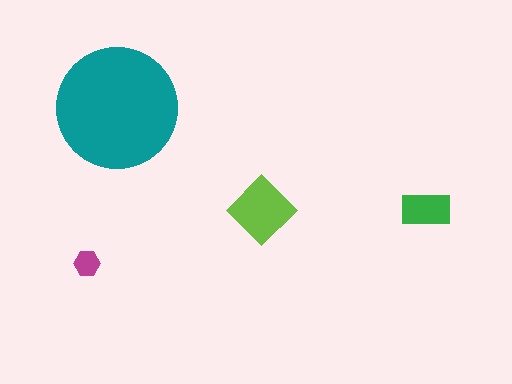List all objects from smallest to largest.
The magenta hexagon, the green rectangle, the lime diamond, the teal circle.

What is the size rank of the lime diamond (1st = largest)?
2nd.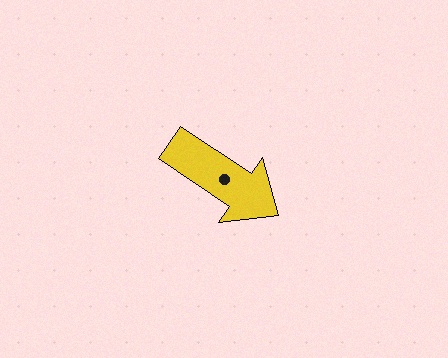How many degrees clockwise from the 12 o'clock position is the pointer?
Approximately 124 degrees.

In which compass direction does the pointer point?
Southeast.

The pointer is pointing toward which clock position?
Roughly 4 o'clock.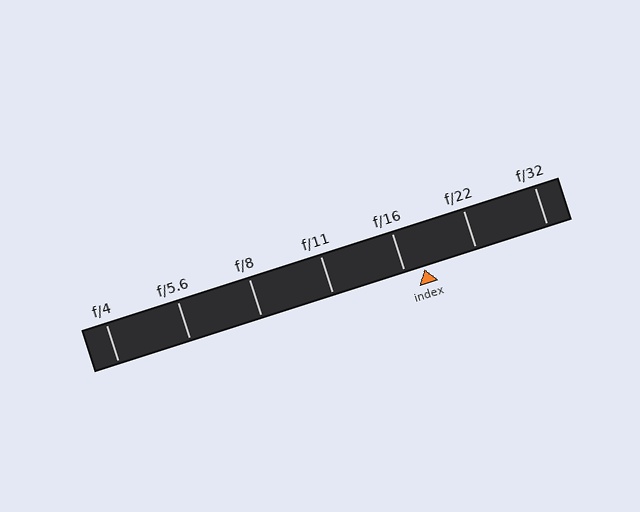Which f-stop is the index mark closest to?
The index mark is closest to f/16.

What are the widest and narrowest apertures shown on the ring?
The widest aperture shown is f/4 and the narrowest is f/32.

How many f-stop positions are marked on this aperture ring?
There are 7 f-stop positions marked.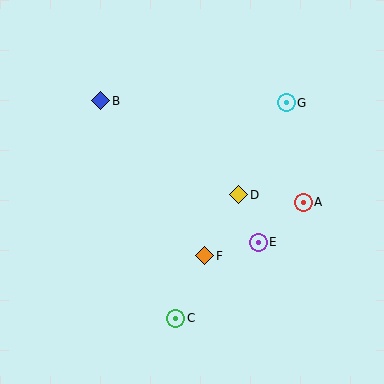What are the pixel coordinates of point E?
Point E is at (258, 242).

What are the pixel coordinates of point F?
Point F is at (205, 256).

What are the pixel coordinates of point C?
Point C is at (176, 318).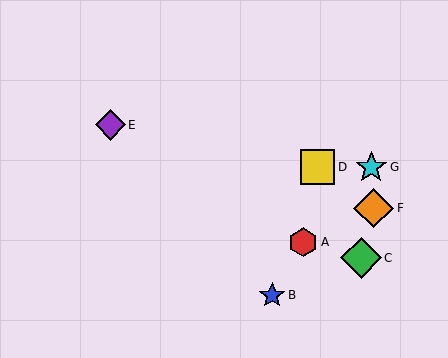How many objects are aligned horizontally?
2 objects (D, G) are aligned horizontally.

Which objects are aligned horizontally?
Objects D, G are aligned horizontally.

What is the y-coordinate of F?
Object F is at y≈208.